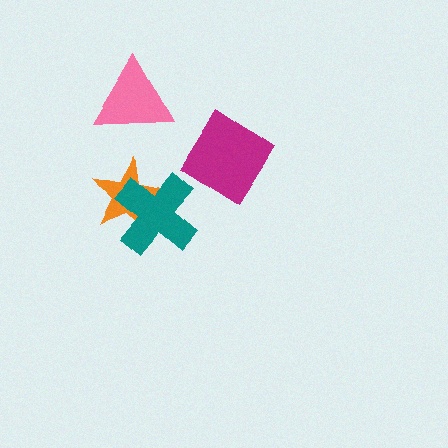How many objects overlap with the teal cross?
1 object overlaps with the teal cross.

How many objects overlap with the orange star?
1 object overlaps with the orange star.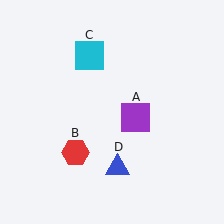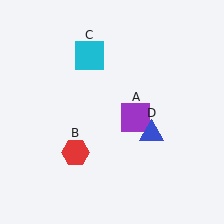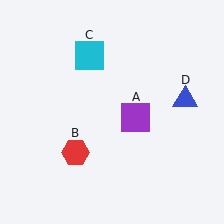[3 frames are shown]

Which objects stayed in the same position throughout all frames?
Purple square (object A) and red hexagon (object B) and cyan square (object C) remained stationary.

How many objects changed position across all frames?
1 object changed position: blue triangle (object D).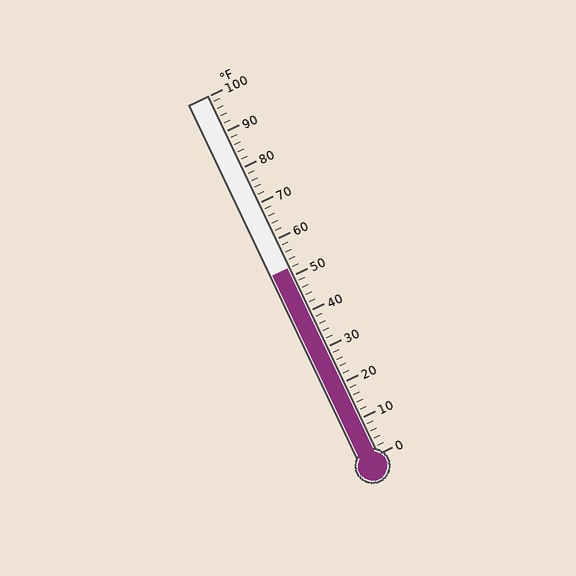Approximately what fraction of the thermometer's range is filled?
The thermometer is filled to approximately 50% of its range.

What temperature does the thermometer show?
The thermometer shows approximately 52°F.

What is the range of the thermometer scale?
The thermometer scale ranges from 0°F to 100°F.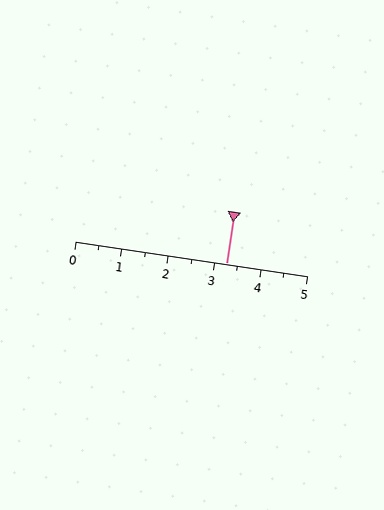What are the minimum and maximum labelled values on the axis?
The axis runs from 0 to 5.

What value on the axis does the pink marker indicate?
The marker indicates approximately 3.2.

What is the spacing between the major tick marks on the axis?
The major ticks are spaced 1 apart.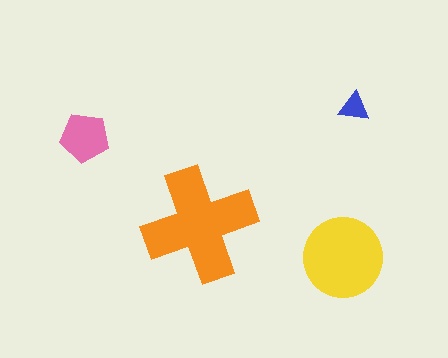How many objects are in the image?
There are 4 objects in the image.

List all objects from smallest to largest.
The blue triangle, the pink pentagon, the yellow circle, the orange cross.